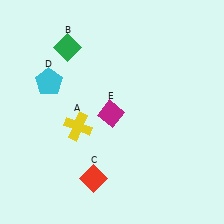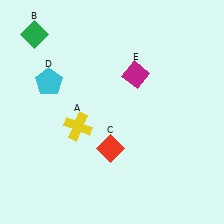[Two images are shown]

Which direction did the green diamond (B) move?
The green diamond (B) moved left.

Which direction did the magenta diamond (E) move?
The magenta diamond (E) moved up.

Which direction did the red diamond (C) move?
The red diamond (C) moved up.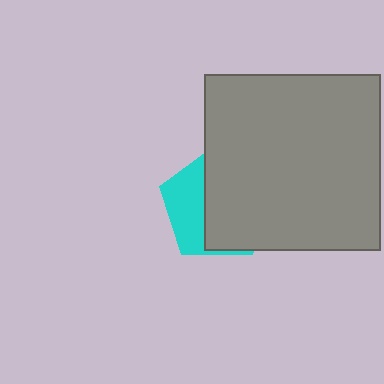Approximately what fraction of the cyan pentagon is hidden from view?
Roughly 64% of the cyan pentagon is hidden behind the gray square.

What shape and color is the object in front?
The object in front is a gray square.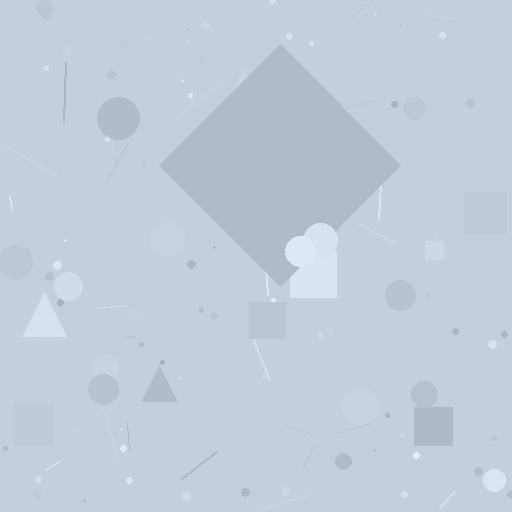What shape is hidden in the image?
A diamond is hidden in the image.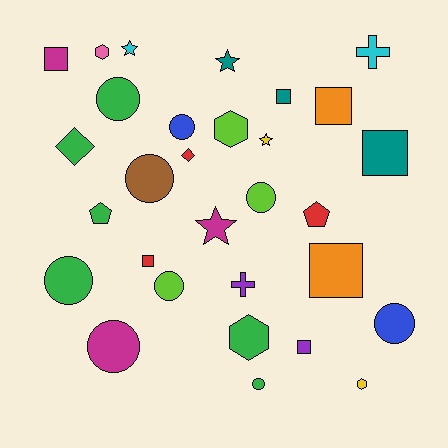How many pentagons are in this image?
There are 2 pentagons.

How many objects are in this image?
There are 30 objects.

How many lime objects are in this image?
There are 3 lime objects.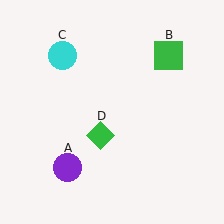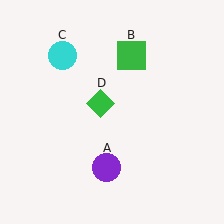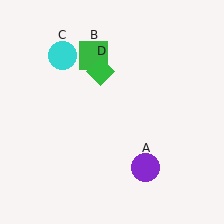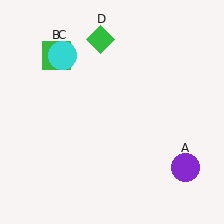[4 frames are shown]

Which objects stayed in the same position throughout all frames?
Cyan circle (object C) remained stationary.